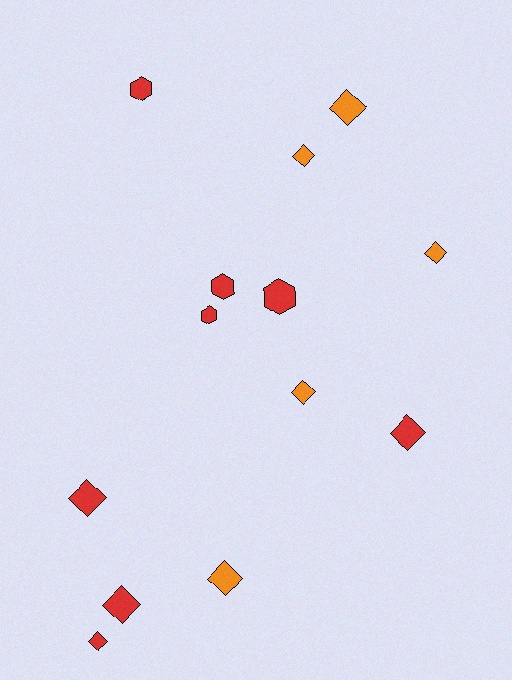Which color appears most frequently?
Red, with 8 objects.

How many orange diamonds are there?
There are 5 orange diamonds.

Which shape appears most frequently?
Diamond, with 9 objects.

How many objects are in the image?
There are 13 objects.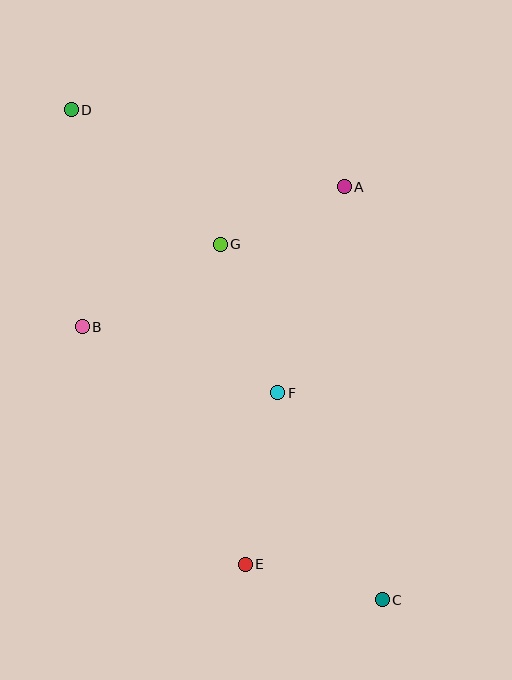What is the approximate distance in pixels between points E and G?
The distance between E and G is approximately 321 pixels.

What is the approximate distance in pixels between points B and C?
The distance between B and C is approximately 406 pixels.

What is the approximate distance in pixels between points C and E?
The distance between C and E is approximately 141 pixels.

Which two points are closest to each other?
Points A and G are closest to each other.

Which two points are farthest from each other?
Points C and D are farthest from each other.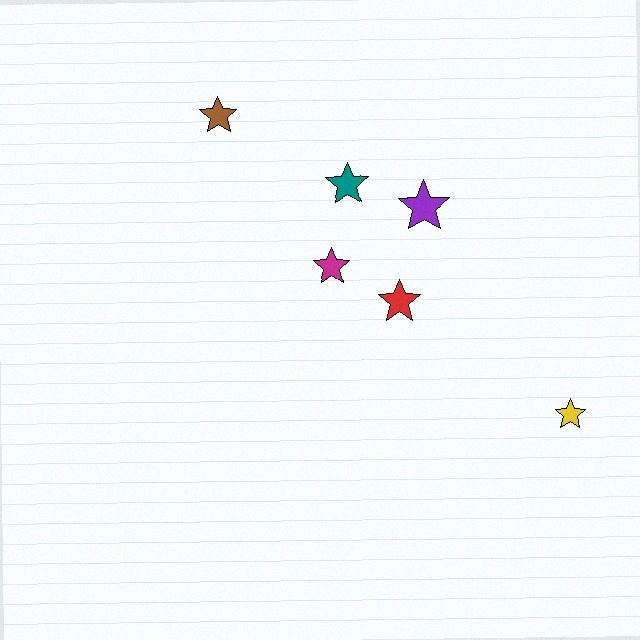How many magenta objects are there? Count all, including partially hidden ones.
There is 1 magenta object.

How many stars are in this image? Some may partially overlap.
There are 6 stars.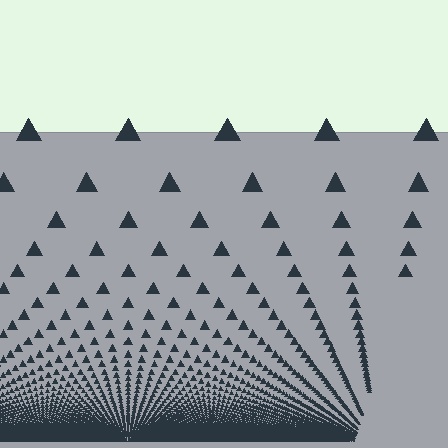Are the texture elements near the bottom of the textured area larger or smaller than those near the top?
Smaller. The gradient is inverted — elements near the bottom are smaller and denser.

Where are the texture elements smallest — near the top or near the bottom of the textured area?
Near the bottom.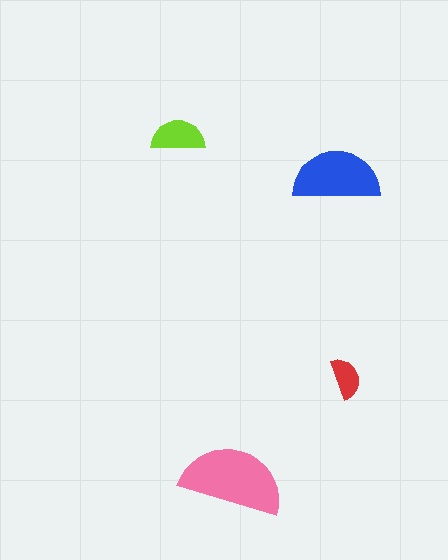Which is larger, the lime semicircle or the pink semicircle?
The pink one.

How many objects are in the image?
There are 4 objects in the image.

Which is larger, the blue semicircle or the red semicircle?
The blue one.